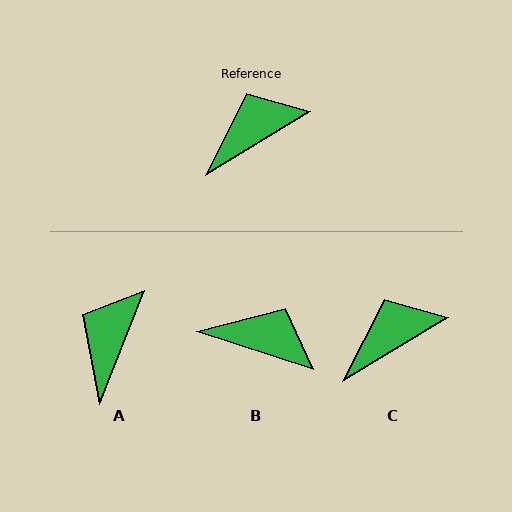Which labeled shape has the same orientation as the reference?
C.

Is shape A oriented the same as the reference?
No, it is off by about 38 degrees.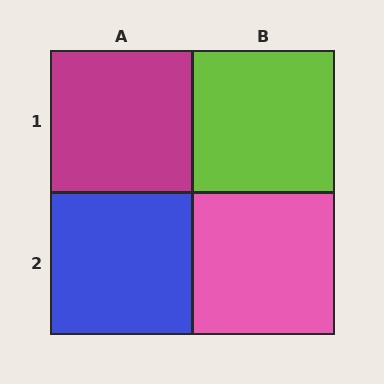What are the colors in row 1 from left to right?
Magenta, lime.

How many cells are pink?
1 cell is pink.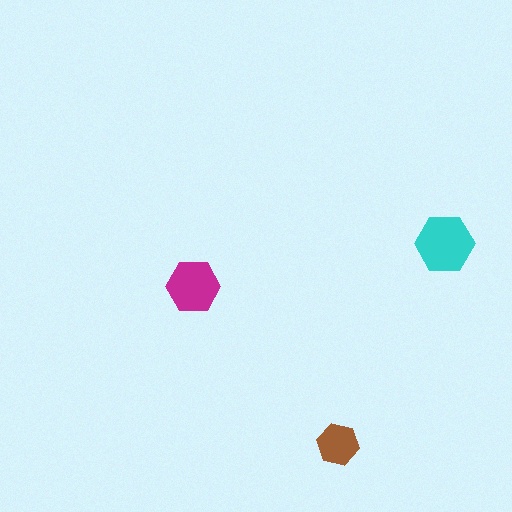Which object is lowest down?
The brown hexagon is bottommost.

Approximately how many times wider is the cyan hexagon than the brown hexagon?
About 1.5 times wider.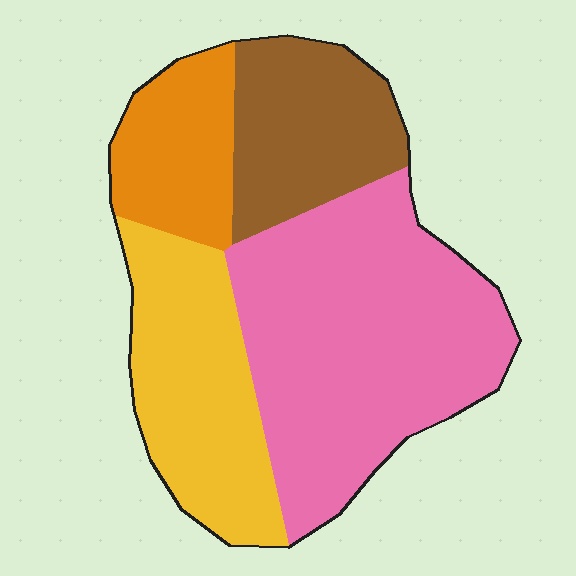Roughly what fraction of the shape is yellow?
Yellow covers 24% of the shape.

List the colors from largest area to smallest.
From largest to smallest: pink, yellow, brown, orange.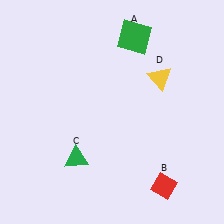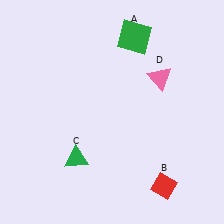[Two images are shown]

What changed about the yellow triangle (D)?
In Image 1, D is yellow. In Image 2, it changed to pink.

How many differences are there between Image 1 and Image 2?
There is 1 difference between the two images.